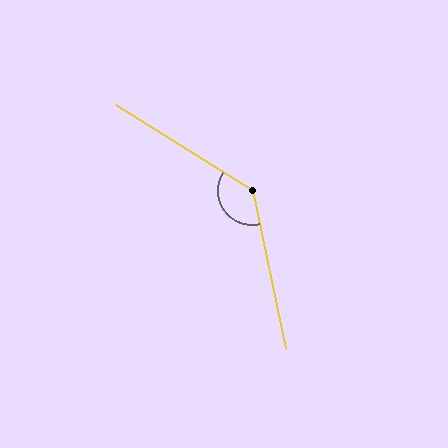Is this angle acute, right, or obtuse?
It is obtuse.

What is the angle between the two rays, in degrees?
Approximately 134 degrees.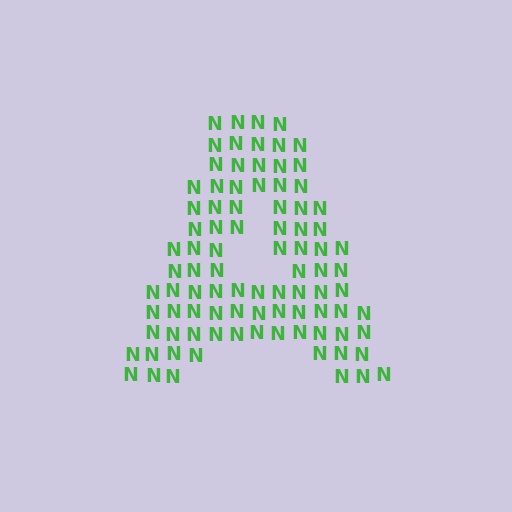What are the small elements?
The small elements are letter N's.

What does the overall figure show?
The overall figure shows the letter A.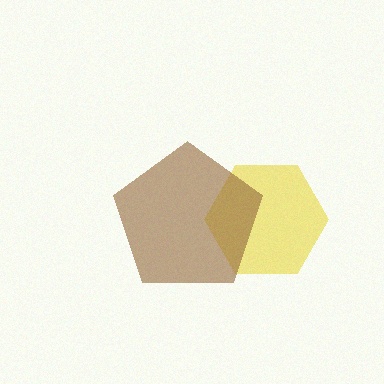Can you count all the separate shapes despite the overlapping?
Yes, there are 2 separate shapes.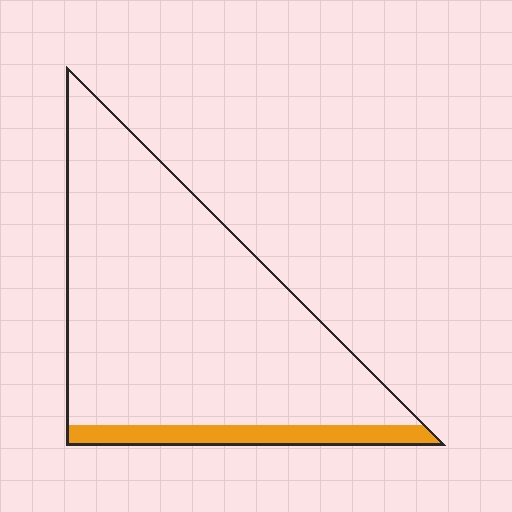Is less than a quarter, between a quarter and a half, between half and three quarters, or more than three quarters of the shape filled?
Less than a quarter.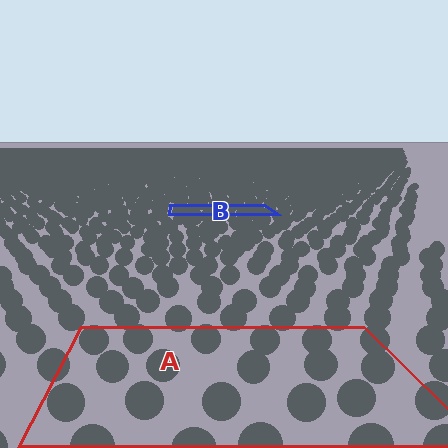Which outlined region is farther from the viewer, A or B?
Region B is farther from the viewer — the texture elements inside it appear smaller and more densely packed.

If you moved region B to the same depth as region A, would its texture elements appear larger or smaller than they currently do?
They would appear larger. At a closer depth, the same texture elements are projected at a bigger on-screen size.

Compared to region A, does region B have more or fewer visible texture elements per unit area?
Region B has more texture elements per unit area — they are packed more densely because it is farther away.